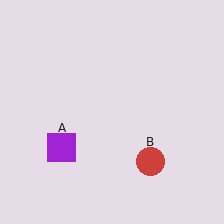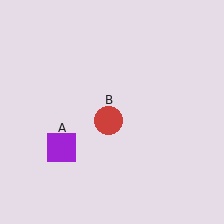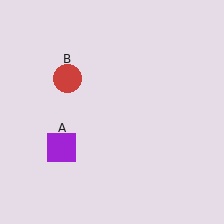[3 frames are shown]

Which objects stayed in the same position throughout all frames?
Purple square (object A) remained stationary.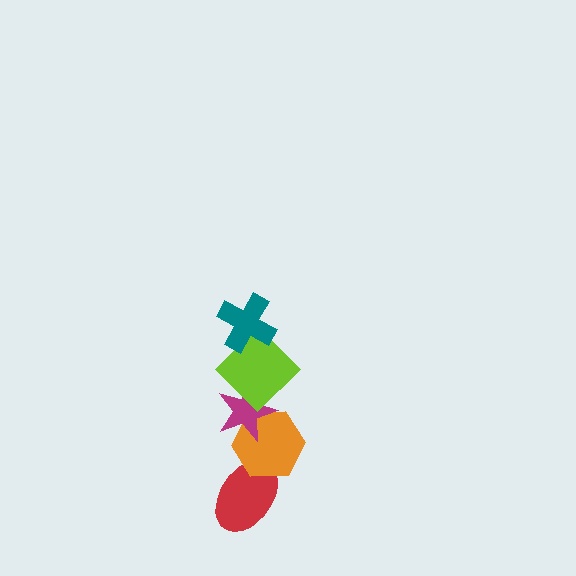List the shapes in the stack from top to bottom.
From top to bottom: the teal cross, the lime diamond, the magenta star, the orange hexagon, the red ellipse.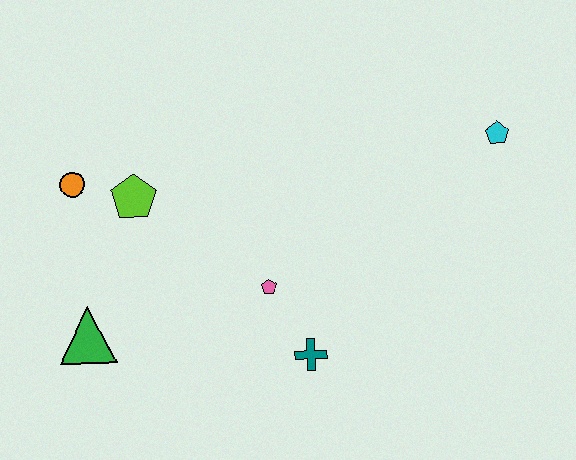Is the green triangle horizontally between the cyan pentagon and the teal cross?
No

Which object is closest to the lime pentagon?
The orange circle is closest to the lime pentagon.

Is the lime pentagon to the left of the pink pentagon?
Yes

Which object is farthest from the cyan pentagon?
The green triangle is farthest from the cyan pentagon.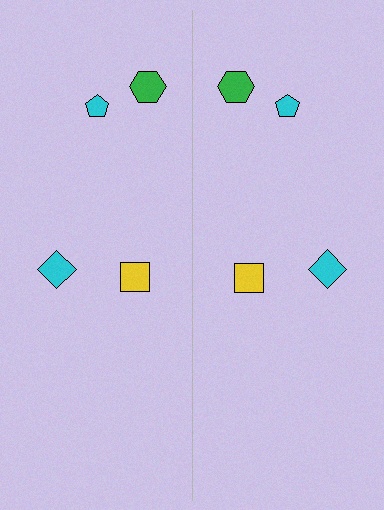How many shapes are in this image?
There are 8 shapes in this image.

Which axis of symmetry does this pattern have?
The pattern has a vertical axis of symmetry running through the center of the image.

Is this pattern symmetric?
Yes, this pattern has bilateral (reflection) symmetry.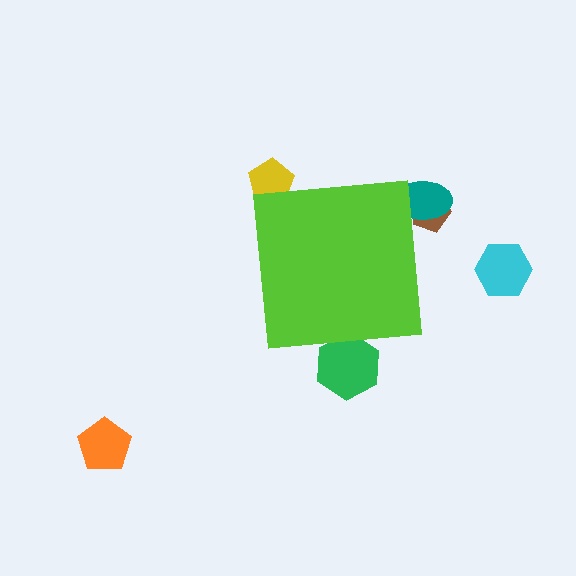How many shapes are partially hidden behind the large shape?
4 shapes are partially hidden.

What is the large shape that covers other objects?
A lime square.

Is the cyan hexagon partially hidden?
No, the cyan hexagon is fully visible.